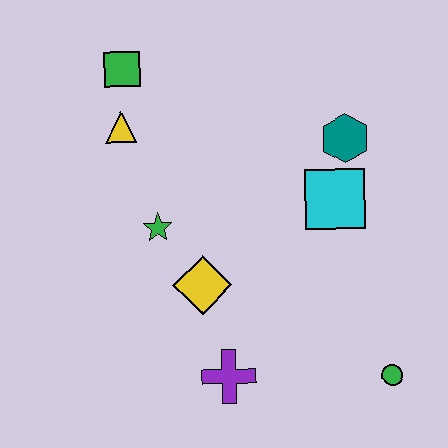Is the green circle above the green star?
No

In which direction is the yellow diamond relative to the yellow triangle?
The yellow diamond is below the yellow triangle.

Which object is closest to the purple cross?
The yellow diamond is closest to the purple cross.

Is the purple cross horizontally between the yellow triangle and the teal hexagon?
Yes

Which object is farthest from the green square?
The green circle is farthest from the green square.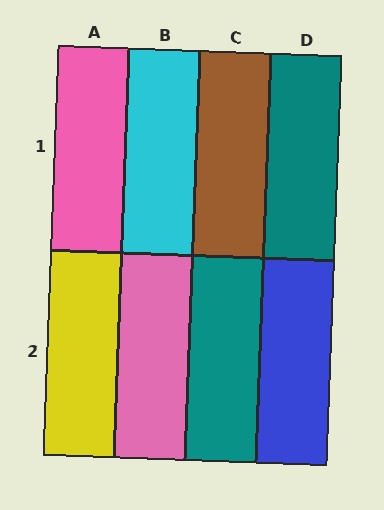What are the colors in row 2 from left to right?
Yellow, pink, teal, blue.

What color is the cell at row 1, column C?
Brown.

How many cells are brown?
1 cell is brown.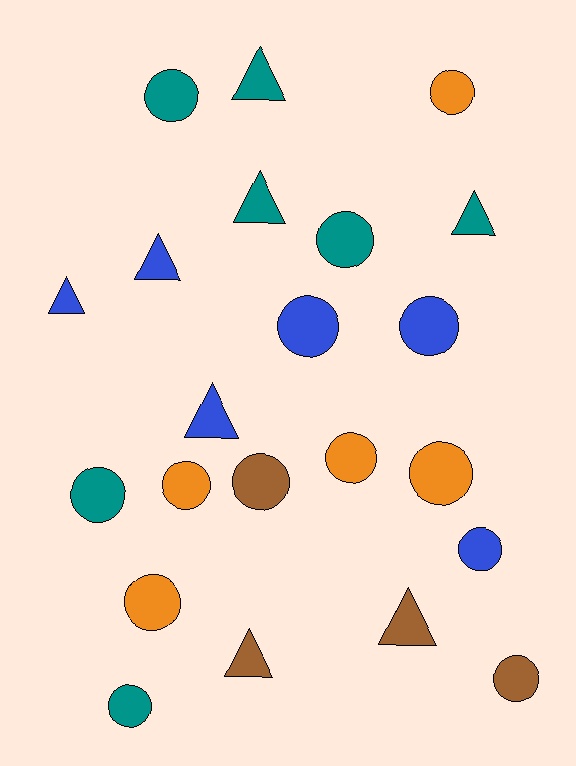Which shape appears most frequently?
Circle, with 14 objects.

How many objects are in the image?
There are 22 objects.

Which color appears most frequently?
Teal, with 7 objects.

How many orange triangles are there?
There are no orange triangles.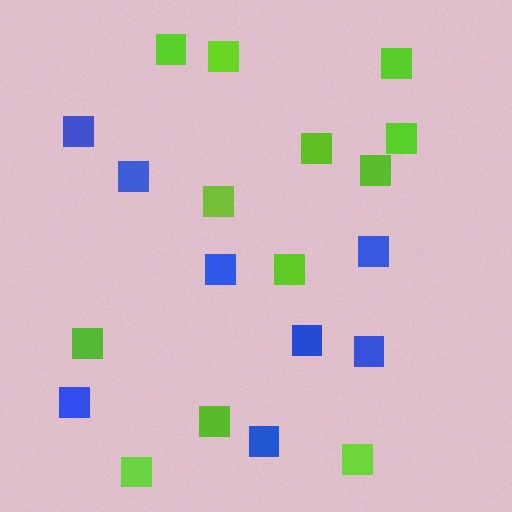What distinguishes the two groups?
There are 2 groups: one group of blue squares (8) and one group of lime squares (12).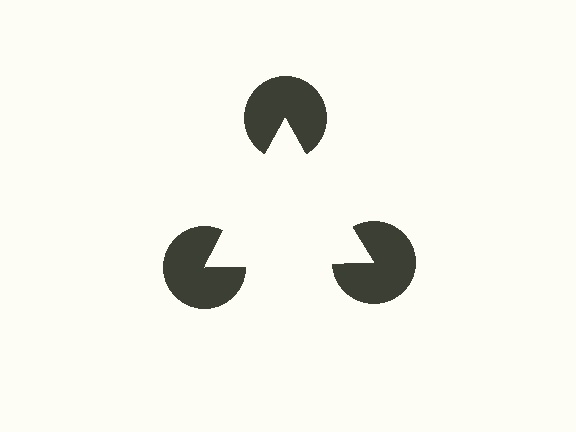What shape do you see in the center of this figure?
An illusory triangle — its edges are inferred from the aligned wedge cuts in the pac-man discs, not physically drawn.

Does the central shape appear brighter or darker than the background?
It typically appears slightly brighter than the background, even though no actual brightness change is drawn.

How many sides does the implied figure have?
3 sides.